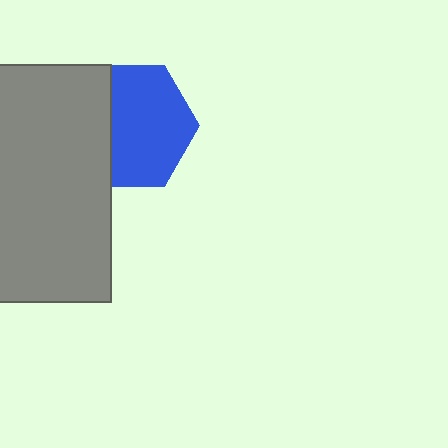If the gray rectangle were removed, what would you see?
You would see the complete blue hexagon.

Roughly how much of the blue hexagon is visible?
Most of it is visible (roughly 67%).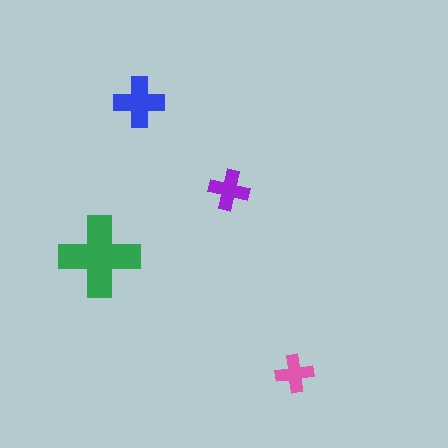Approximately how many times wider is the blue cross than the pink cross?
About 1.5 times wider.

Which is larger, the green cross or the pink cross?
The green one.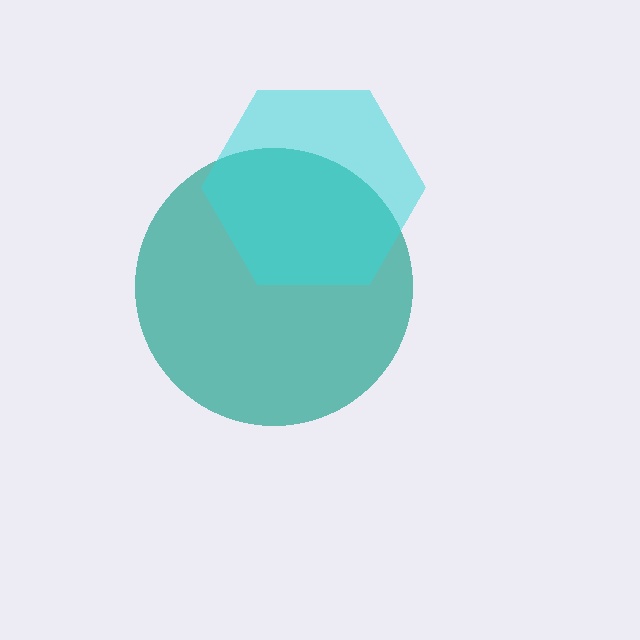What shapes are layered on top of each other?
The layered shapes are: a teal circle, a cyan hexagon.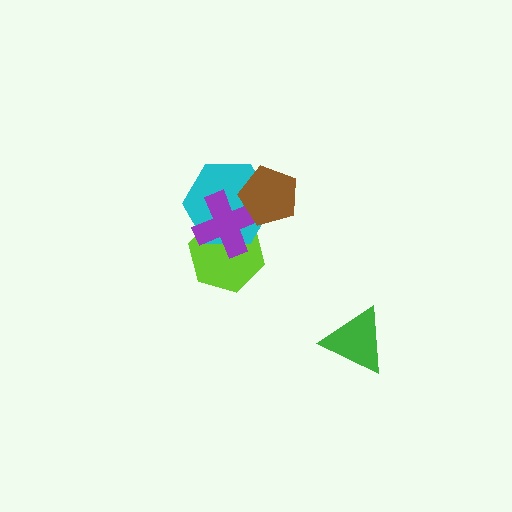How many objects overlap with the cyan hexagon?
3 objects overlap with the cyan hexagon.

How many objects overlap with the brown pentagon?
2 objects overlap with the brown pentagon.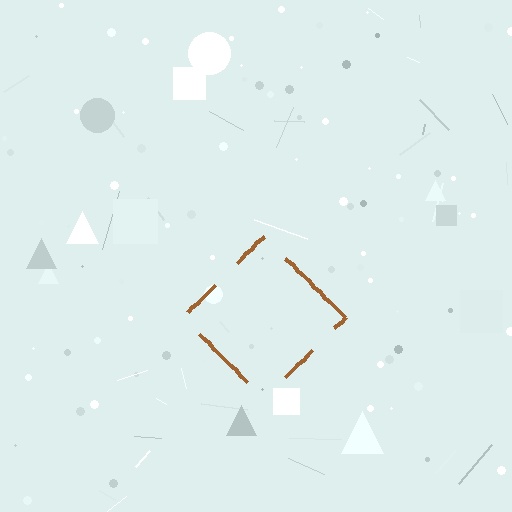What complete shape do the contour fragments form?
The contour fragments form a diamond.